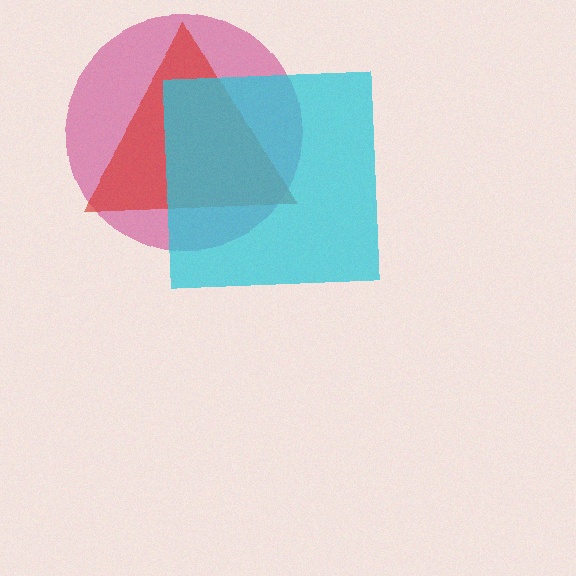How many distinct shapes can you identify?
There are 3 distinct shapes: a magenta circle, a red triangle, a cyan square.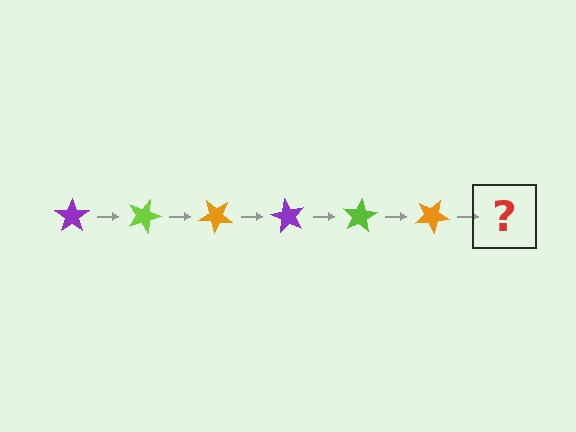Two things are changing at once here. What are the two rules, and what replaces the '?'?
The two rules are that it rotates 20 degrees each step and the color cycles through purple, lime, and orange. The '?' should be a purple star, rotated 120 degrees from the start.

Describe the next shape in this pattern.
It should be a purple star, rotated 120 degrees from the start.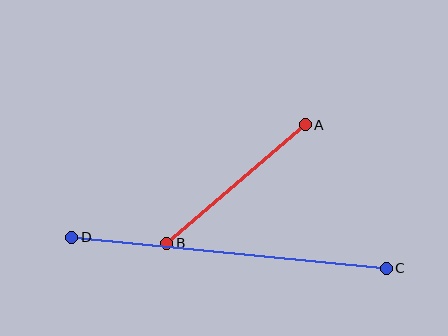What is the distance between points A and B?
The distance is approximately 182 pixels.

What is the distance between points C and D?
The distance is approximately 316 pixels.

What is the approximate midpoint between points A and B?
The midpoint is at approximately (236, 184) pixels.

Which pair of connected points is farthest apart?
Points C and D are farthest apart.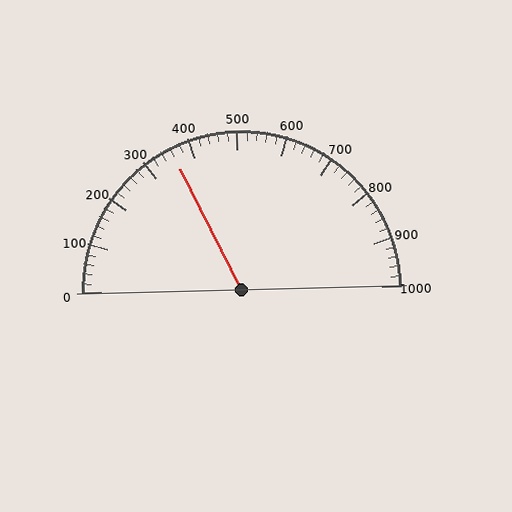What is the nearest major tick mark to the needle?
The nearest major tick mark is 400.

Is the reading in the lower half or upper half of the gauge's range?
The reading is in the lower half of the range (0 to 1000).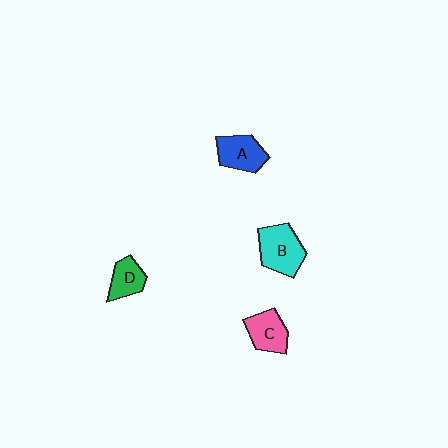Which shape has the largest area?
Shape B (cyan).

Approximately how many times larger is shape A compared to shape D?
Approximately 1.3 times.